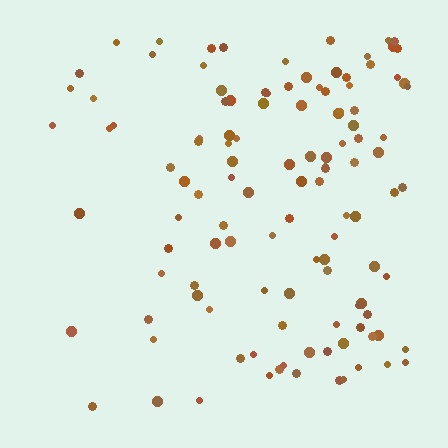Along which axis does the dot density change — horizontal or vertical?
Horizontal.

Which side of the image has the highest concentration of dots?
The right.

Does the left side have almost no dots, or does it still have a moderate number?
Still a moderate number, just noticeably fewer than the right.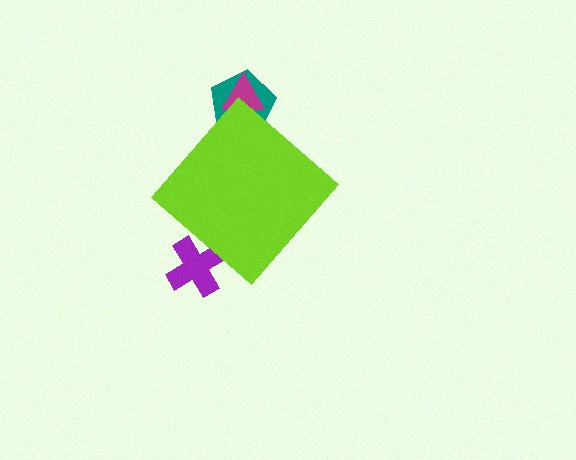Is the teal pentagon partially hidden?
Yes, the teal pentagon is partially hidden behind the lime diamond.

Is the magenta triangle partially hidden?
Yes, the magenta triangle is partially hidden behind the lime diamond.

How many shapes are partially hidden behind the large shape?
3 shapes are partially hidden.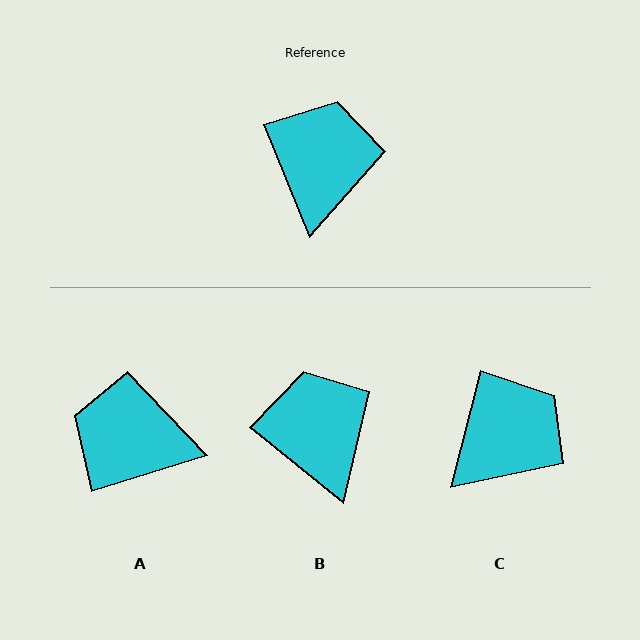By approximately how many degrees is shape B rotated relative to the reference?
Approximately 29 degrees counter-clockwise.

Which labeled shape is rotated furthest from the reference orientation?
A, about 85 degrees away.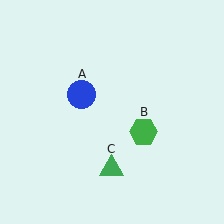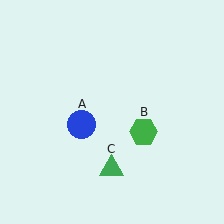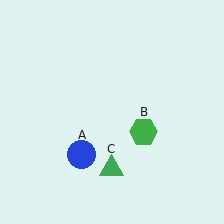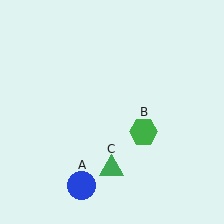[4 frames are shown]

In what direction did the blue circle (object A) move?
The blue circle (object A) moved down.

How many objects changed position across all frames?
1 object changed position: blue circle (object A).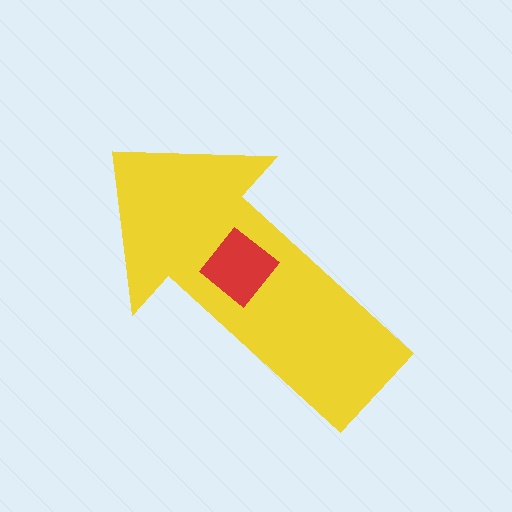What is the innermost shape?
The red diamond.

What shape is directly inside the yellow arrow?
The red diamond.